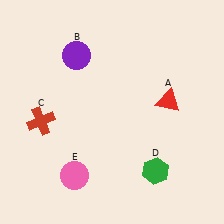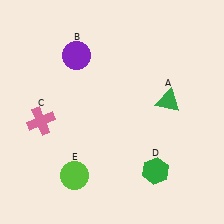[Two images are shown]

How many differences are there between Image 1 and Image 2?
There are 3 differences between the two images.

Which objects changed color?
A changed from red to green. C changed from red to pink. E changed from pink to lime.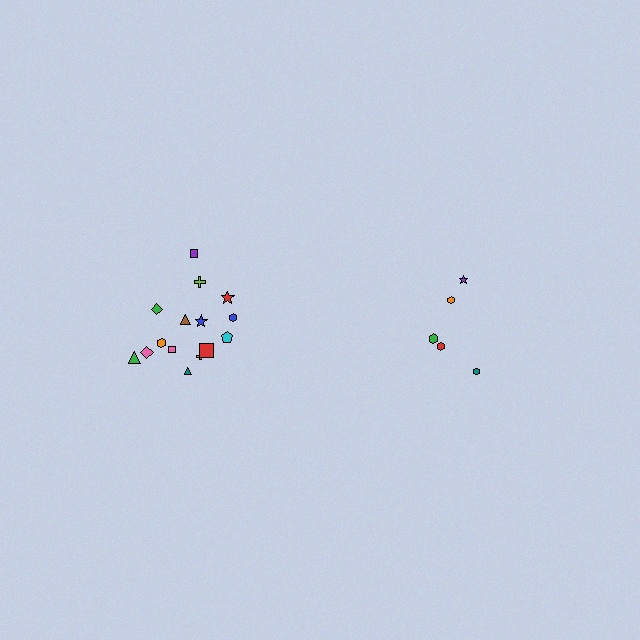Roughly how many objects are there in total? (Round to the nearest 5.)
Roughly 20 objects in total.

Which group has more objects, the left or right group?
The left group.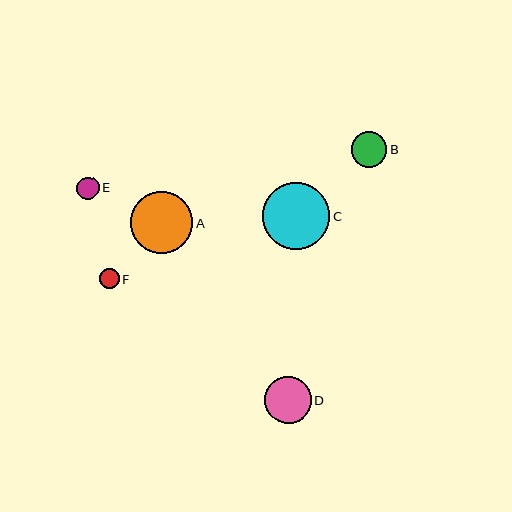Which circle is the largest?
Circle C is the largest with a size of approximately 68 pixels.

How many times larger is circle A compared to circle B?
Circle A is approximately 1.7 times the size of circle B.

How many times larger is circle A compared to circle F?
Circle A is approximately 3.1 times the size of circle F.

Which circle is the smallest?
Circle F is the smallest with a size of approximately 20 pixels.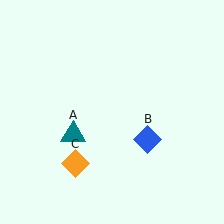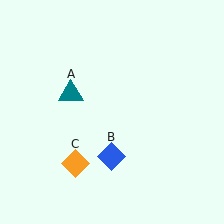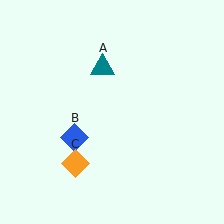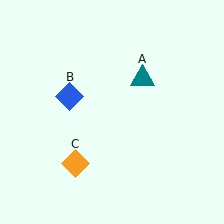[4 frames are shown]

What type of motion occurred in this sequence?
The teal triangle (object A), blue diamond (object B) rotated clockwise around the center of the scene.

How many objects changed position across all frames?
2 objects changed position: teal triangle (object A), blue diamond (object B).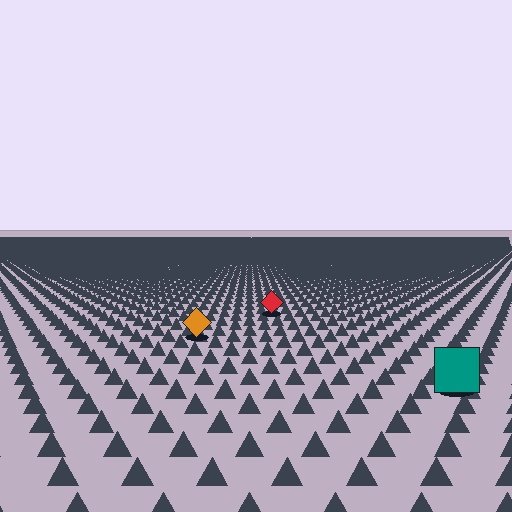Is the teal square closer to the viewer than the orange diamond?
Yes. The teal square is closer — you can tell from the texture gradient: the ground texture is coarser near it.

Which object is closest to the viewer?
The teal square is closest. The texture marks near it are larger and more spread out.